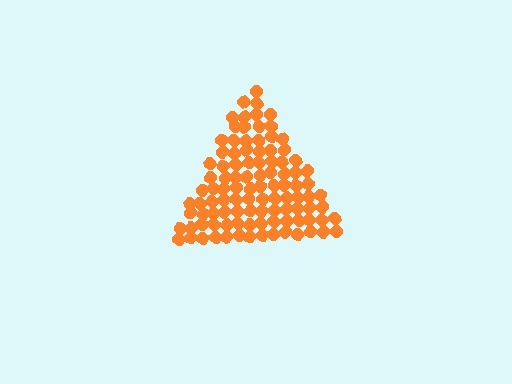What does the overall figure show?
The overall figure shows a triangle.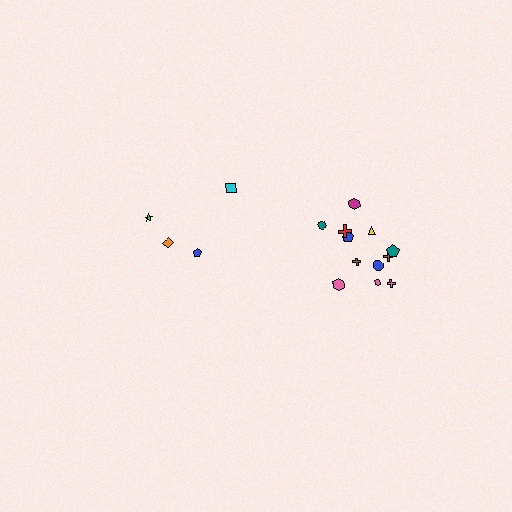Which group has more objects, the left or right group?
The right group.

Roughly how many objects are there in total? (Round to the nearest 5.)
Roughly 15 objects in total.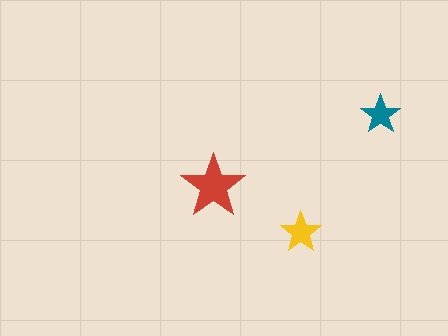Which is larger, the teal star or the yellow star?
The yellow one.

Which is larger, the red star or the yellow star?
The red one.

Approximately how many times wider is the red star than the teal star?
About 1.5 times wider.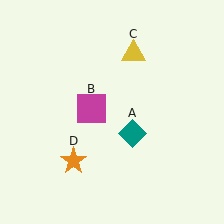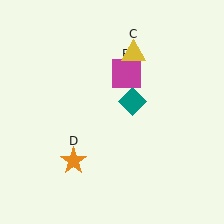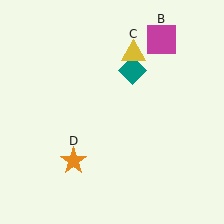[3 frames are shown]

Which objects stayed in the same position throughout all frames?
Yellow triangle (object C) and orange star (object D) remained stationary.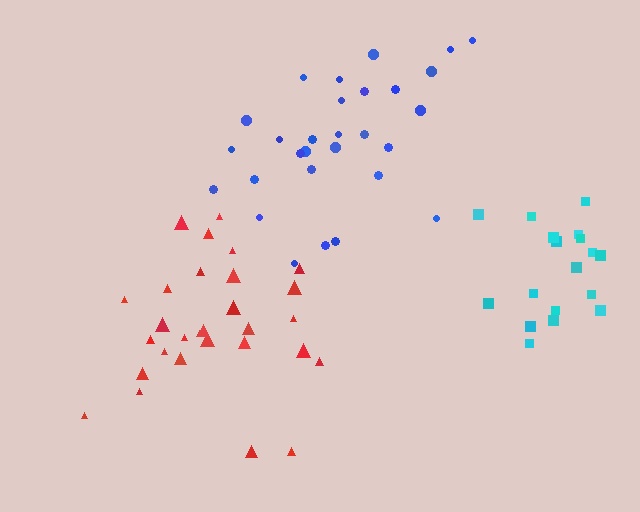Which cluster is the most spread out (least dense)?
Blue.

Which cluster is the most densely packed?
Cyan.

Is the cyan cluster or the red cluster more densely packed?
Cyan.